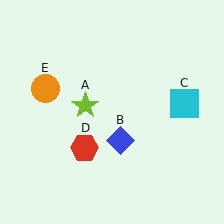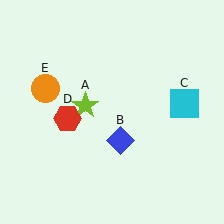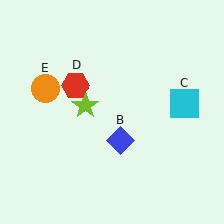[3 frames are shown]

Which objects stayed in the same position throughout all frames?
Lime star (object A) and blue diamond (object B) and cyan square (object C) and orange circle (object E) remained stationary.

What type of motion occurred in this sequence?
The red hexagon (object D) rotated clockwise around the center of the scene.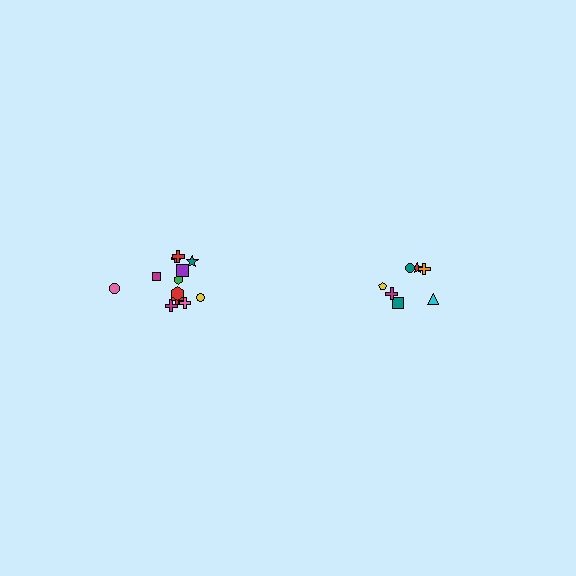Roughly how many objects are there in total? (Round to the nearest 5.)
Roughly 20 objects in total.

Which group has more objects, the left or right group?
The left group.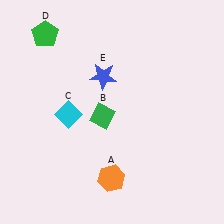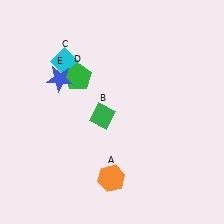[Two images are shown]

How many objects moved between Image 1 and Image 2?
3 objects moved between the two images.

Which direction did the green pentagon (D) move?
The green pentagon (D) moved down.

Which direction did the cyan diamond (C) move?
The cyan diamond (C) moved up.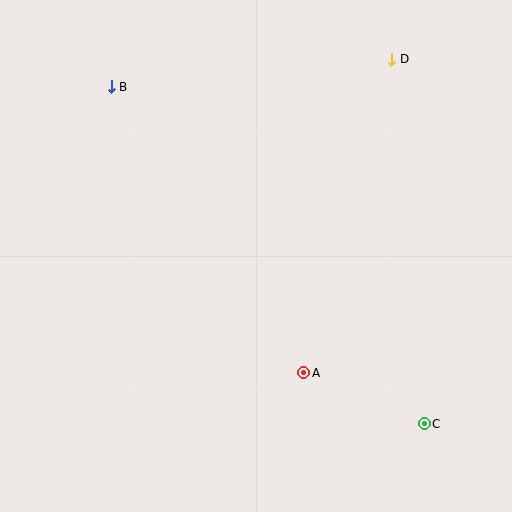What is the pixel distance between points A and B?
The distance between A and B is 345 pixels.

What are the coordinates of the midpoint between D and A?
The midpoint between D and A is at (348, 216).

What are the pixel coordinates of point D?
Point D is at (391, 59).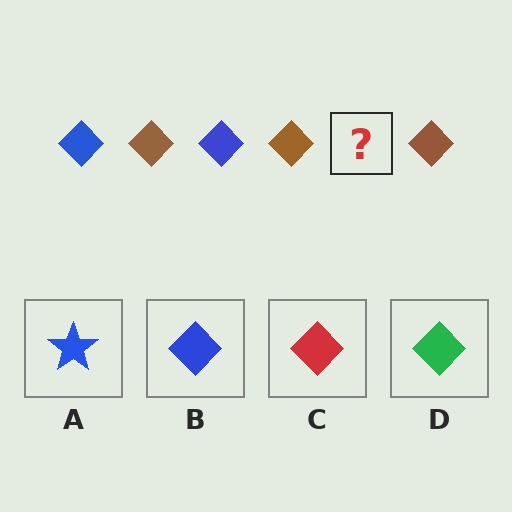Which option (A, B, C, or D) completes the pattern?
B.